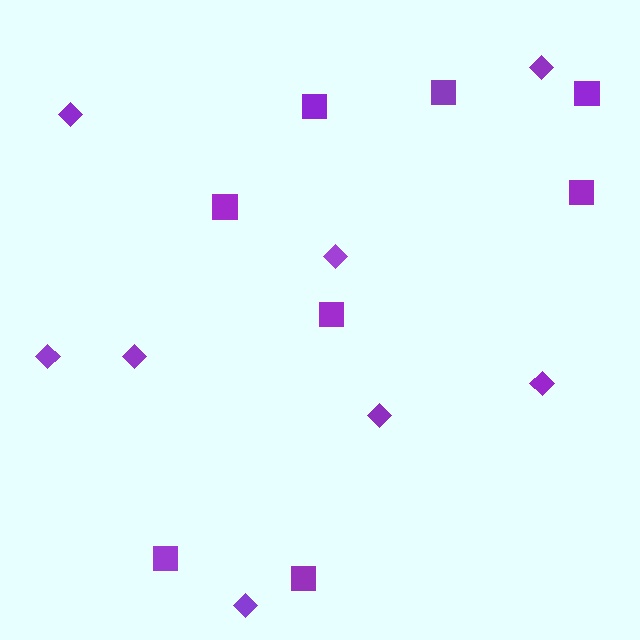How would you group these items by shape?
There are 2 groups: one group of squares (8) and one group of diamonds (8).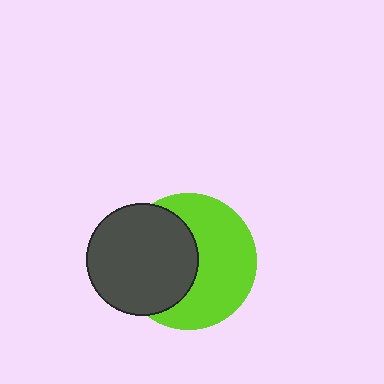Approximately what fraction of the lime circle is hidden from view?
Roughly 44% of the lime circle is hidden behind the dark gray circle.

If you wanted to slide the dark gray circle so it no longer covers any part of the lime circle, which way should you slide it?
Slide it left — that is the most direct way to separate the two shapes.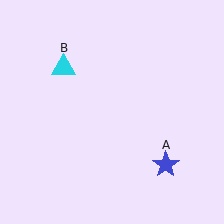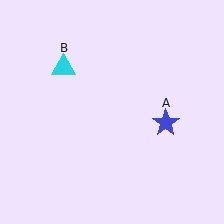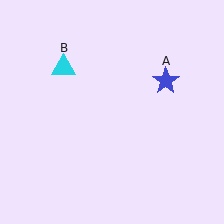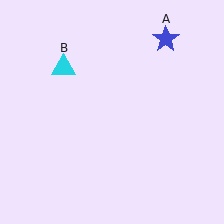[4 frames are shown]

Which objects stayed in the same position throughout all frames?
Cyan triangle (object B) remained stationary.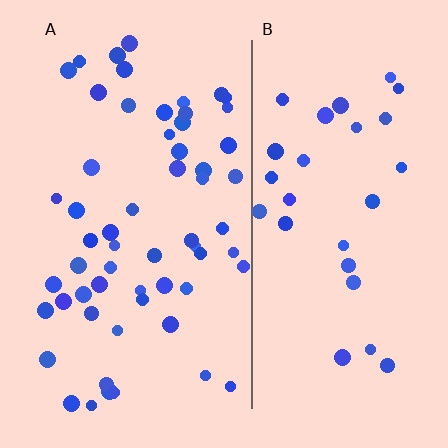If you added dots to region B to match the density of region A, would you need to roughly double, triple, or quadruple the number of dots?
Approximately double.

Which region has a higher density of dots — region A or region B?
A (the left).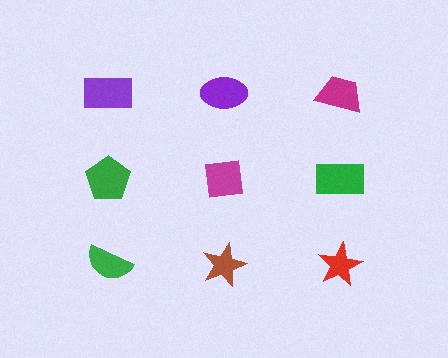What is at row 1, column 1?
A purple rectangle.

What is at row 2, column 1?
A green pentagon.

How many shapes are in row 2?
3 shapes.